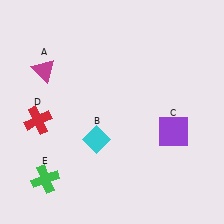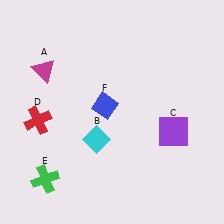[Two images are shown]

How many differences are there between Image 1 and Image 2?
There is 1 difference between the two images.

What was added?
A blue diamond (F) was added in Image 2.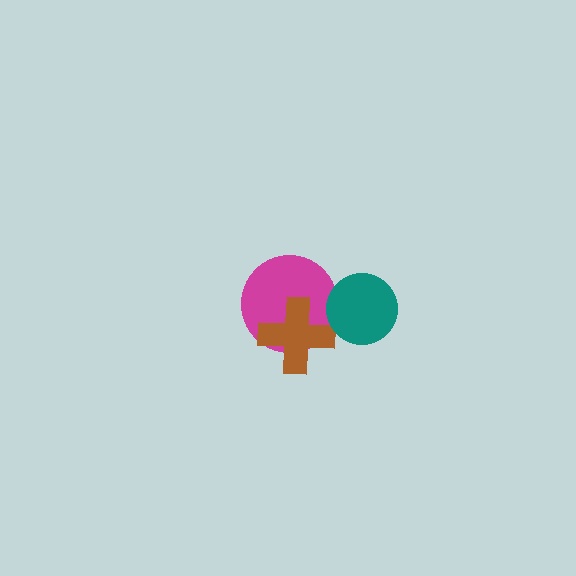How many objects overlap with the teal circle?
1 object overlaps with the teal circle.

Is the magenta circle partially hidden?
Yes, it is partially covered by another shape.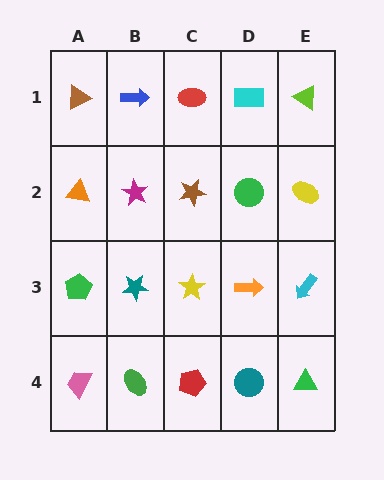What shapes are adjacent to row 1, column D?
A green circle (row 2, column D), a red ellipse (row 1, column C), a lime triangle (row 1, column E).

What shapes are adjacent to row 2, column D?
A cyan rectangle (row 1, column D), an orange arrow (row 3, column D), a brown star (row 2, column C), a yellow ellipse (row 2, column E).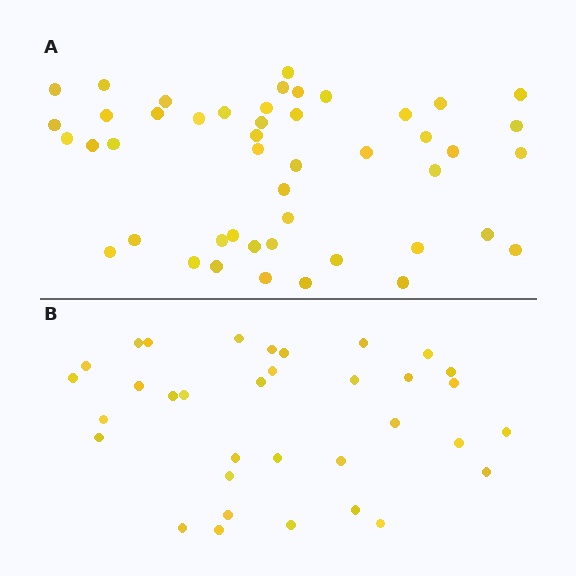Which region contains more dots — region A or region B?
Region A (the top region) has more dots.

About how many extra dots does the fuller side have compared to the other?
Region A has approximately 15 more dots than region B.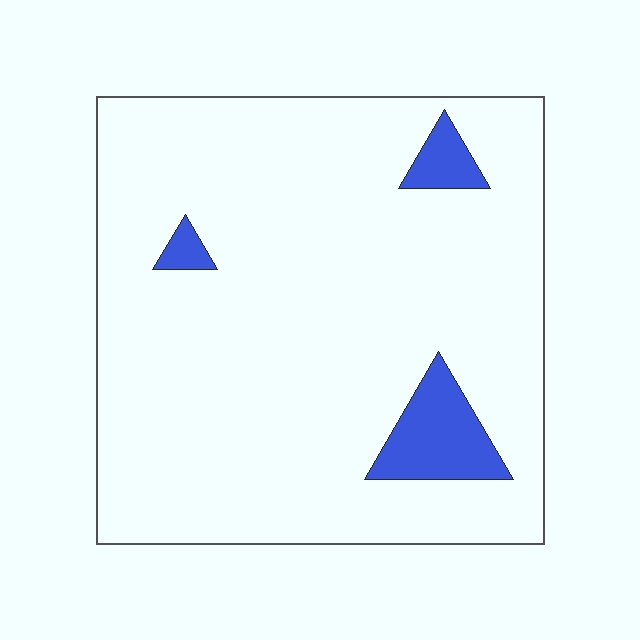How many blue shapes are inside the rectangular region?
3.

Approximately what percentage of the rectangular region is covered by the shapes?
Approximately 10%.